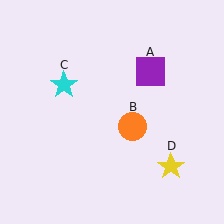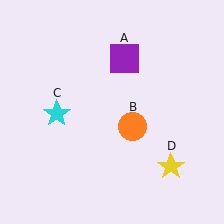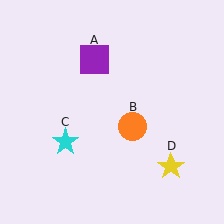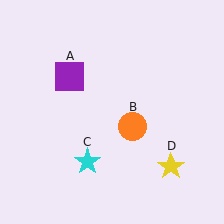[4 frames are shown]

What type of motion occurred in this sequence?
The purple square (object A), cyan star (object C) rotated counterclockwise around the center of the scene.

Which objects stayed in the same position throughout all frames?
Orange circle (object B) and yellow star (object D) remained stationary.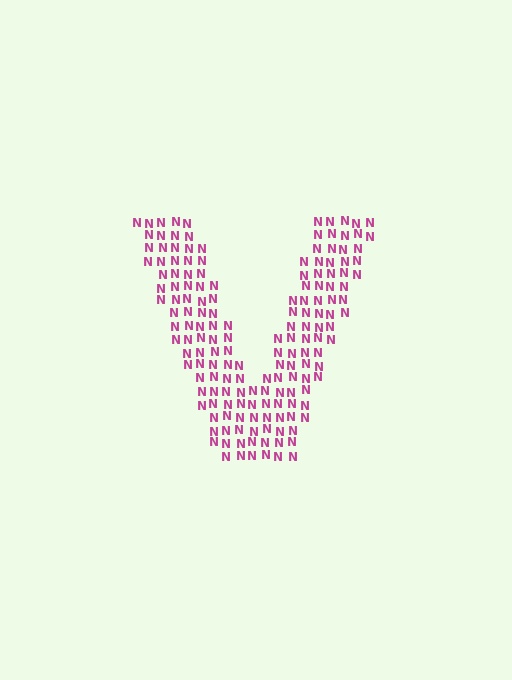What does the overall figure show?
The overall figure shows the letter V.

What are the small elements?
The small elements are letter N's.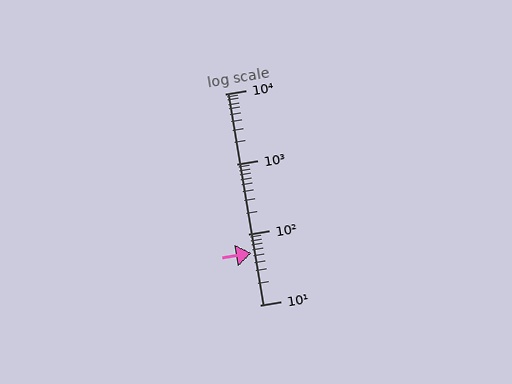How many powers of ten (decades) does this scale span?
The scale spans 3 decades, from 10 to 10000.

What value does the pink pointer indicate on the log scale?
The pointer indicates approximately 55.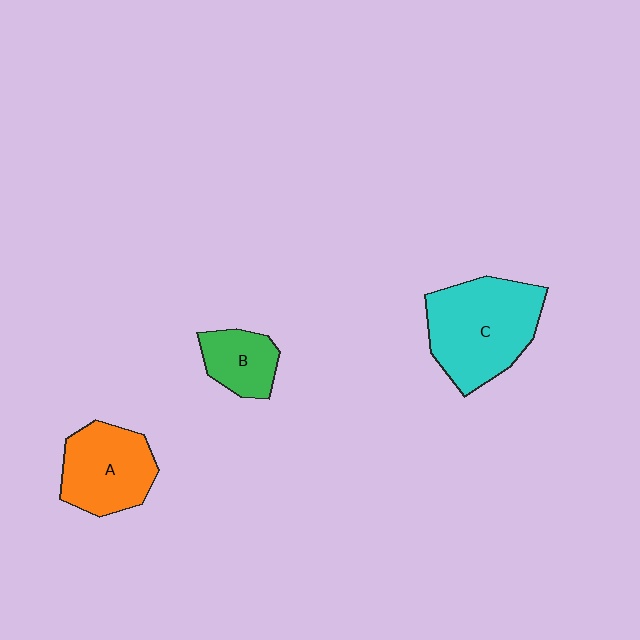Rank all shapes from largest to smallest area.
From largest to smallest: C (cyan), A (orange), B (green).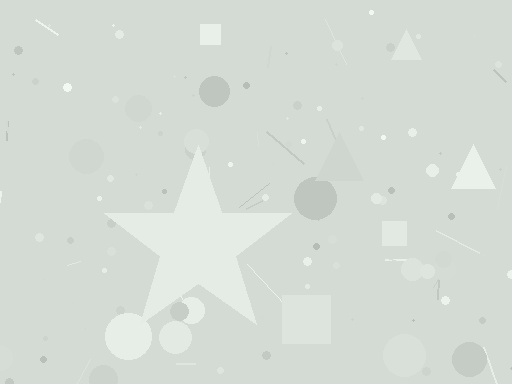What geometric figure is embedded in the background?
A star is embedded in the background.